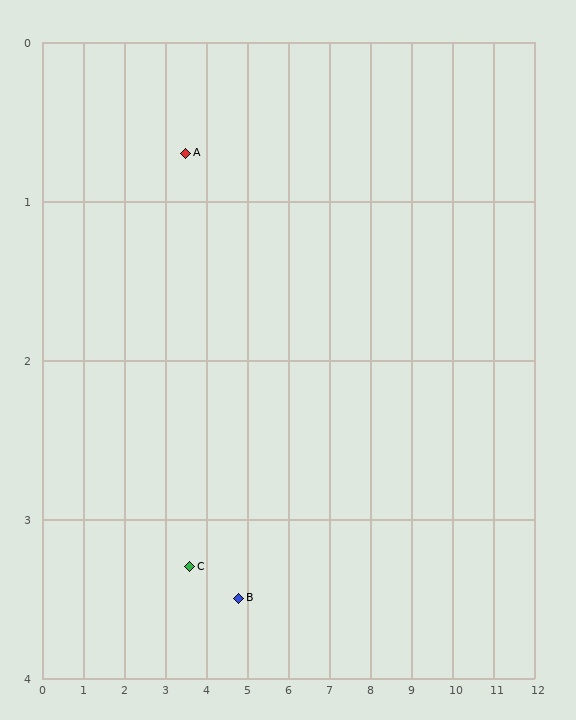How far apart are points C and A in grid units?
Points C and A are about 2.6 grid units apart.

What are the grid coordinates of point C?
Point C is at approximately (3.6, 3.3).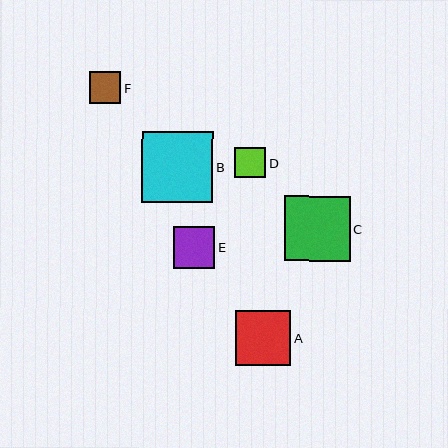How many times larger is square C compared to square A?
Square C is approximately 1.2 times the size of square A.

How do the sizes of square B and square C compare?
Square B and square C are approximately the same size.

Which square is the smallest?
Square D is the smallest with a size of approximately 31 pixels.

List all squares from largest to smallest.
From largest to smallest: B, C, A, E, F, D.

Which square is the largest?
Square B is the largest with a size of approximately 71 pixels.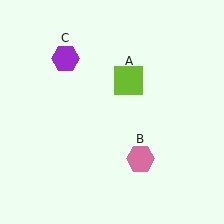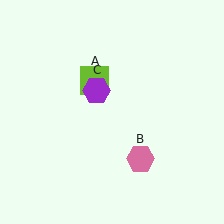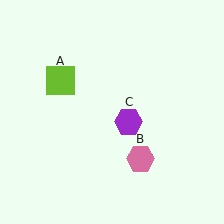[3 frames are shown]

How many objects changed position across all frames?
2 objects changed position: lime square (object A), purple hexagon (object C).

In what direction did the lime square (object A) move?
The lime square (object A) moved left.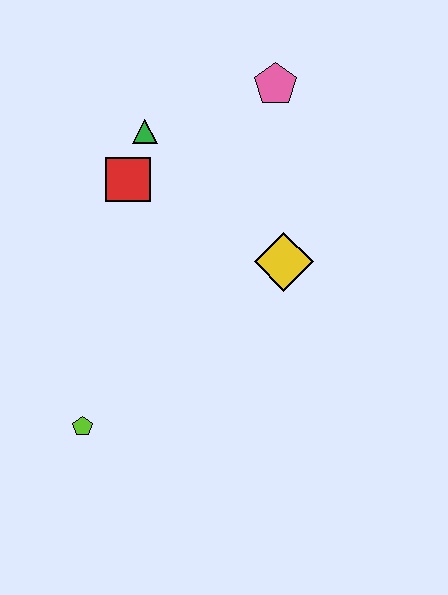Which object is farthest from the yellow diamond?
The lime pentagon is farthest from the yellow diamond.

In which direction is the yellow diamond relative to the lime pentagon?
The yellow diamond is to the right of the lime pentagon.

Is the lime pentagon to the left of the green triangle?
Yes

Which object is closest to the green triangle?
The red square is closest to the green triangle.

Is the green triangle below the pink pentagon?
Yes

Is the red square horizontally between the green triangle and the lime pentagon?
Yes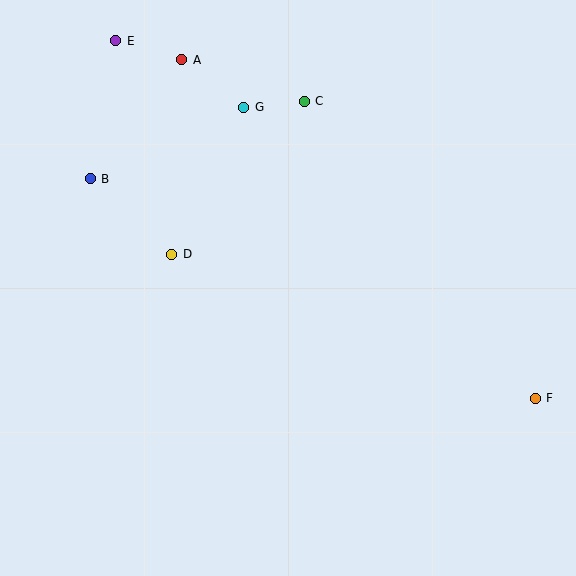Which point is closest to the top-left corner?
Point E is closest to the top-left corner.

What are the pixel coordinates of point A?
Point A is at (182, 60).